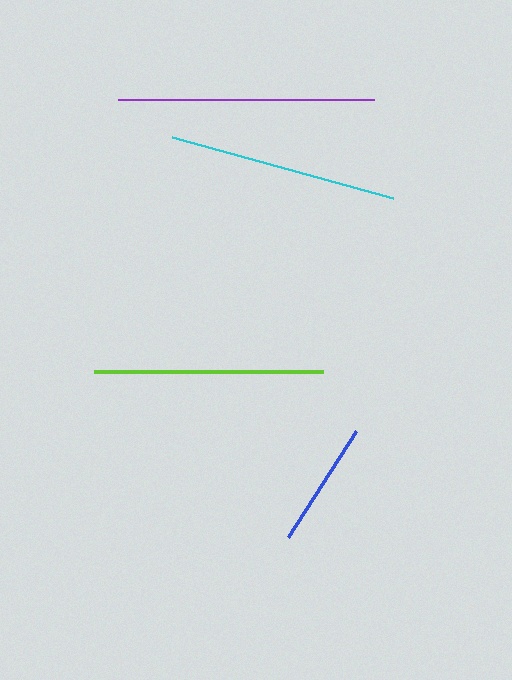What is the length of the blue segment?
The blue segment is approximately 127 pixels long.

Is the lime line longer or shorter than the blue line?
The lime line is longer than the blue line.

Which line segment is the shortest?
The blue line is the shortest at approximately 127 pixels.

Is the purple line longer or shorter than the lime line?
The purple line is longer than the lime line.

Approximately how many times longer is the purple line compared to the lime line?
The purple line is approximately 1.1 times the length of the lime line.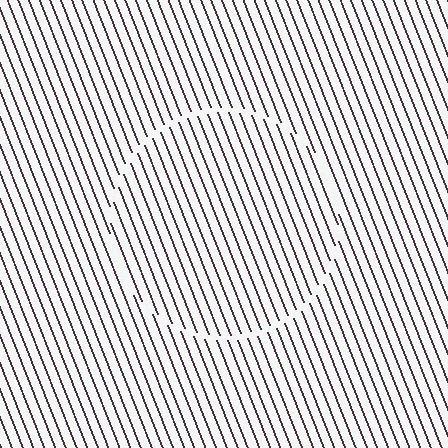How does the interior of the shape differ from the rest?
The interior of the shape contains the same grating, shifted by half a period — the contour is defined by the phase discontinuity where line-ends from the inner and outer gratings abut.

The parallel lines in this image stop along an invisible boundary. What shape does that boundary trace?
An illusory circle. The interior of the shape contains the same grating, shifted by half a period — the contour is defined by the phase discontinuity where line-ends from the inner and outer gratings abut.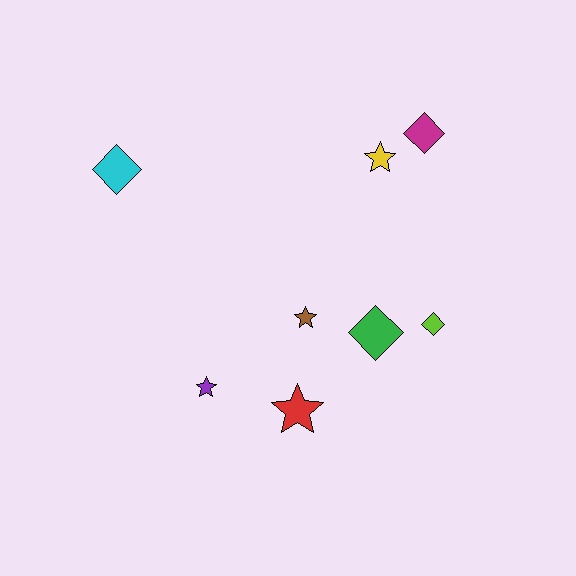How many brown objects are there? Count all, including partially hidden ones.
There is 1 brown object.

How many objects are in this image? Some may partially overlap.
There are 8 objects.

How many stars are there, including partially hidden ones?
There are 4 stars.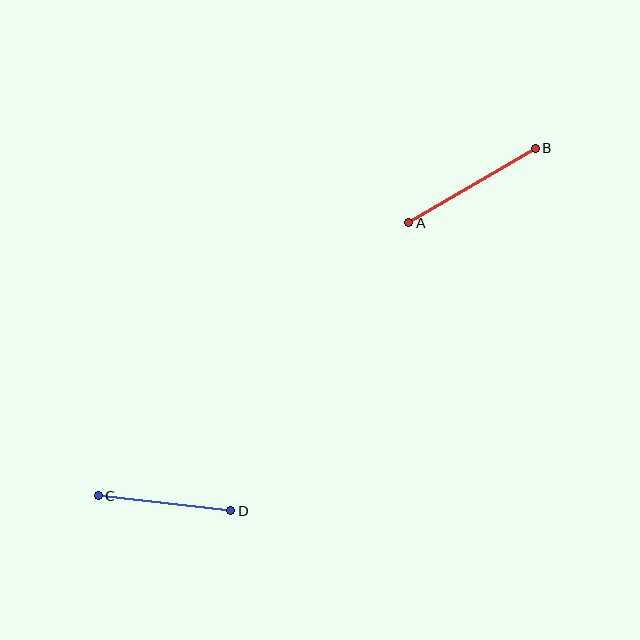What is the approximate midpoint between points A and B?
The midpoint is at approximately (472, 185) pixels.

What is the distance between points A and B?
The distance is approximately 147 pixels.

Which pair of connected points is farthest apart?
Points A and B are farthest apart.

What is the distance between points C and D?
The distance is approximately 133 pixels.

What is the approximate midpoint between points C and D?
The midpoint is at approximately (165, 503) pixels.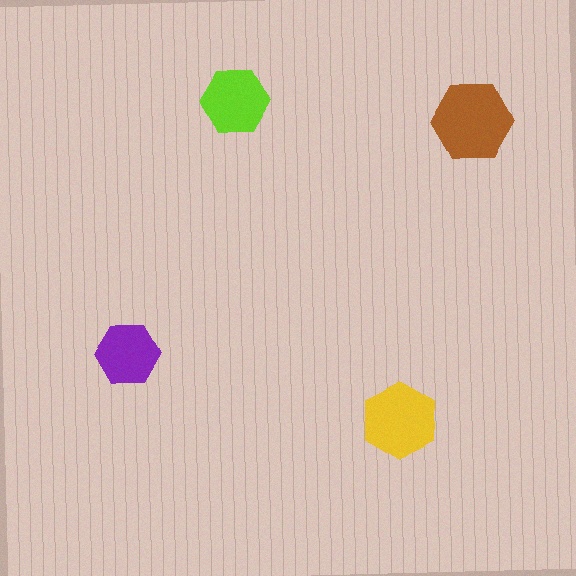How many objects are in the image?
There are 4 objects in the image.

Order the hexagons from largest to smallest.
the brown one, the yellow one, the lime one, the purple one.